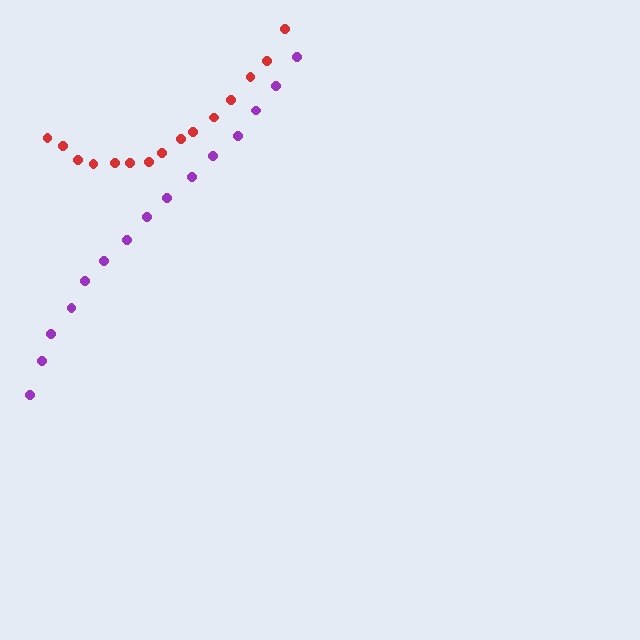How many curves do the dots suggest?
There are 2 distinct paths.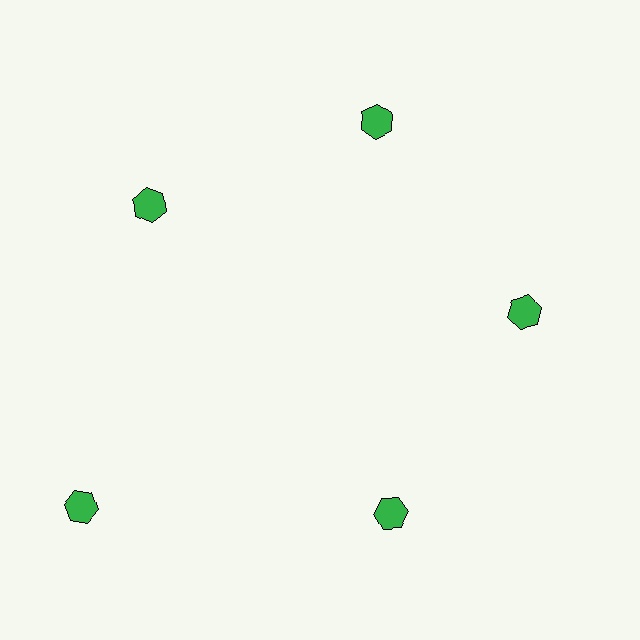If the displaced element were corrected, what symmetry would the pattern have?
It would have 5-fold rotational symmetry — the pattern would map onto itself every 72 degrees.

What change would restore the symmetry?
The symmetry would be restored by moving it inward, back onto the ring so that all 5 hexagons sit at equal angles and equal distance from the center.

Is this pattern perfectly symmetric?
No. The 5 green hexagons are arranged in a ring, but one element near the 8 o'clock position is pushed outward from the center, breaking the 5-fold rotational symmetry.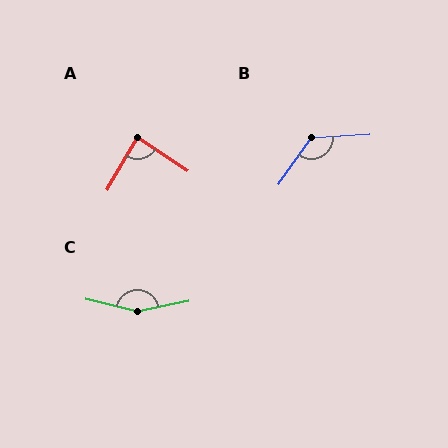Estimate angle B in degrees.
Approximately 129 degrees.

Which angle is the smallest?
A, at approximately 87 degrees.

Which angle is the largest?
C, at approximately 155 degrees.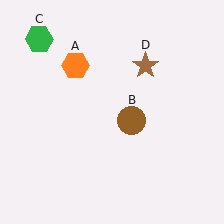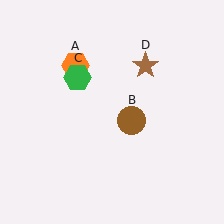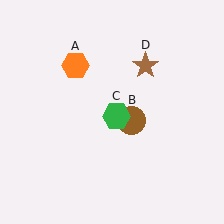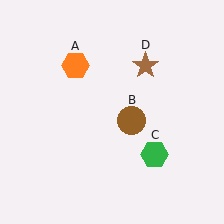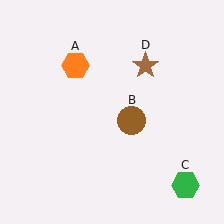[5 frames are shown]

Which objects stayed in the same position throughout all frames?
Orange hexagon (object A) and brown circle (object B) and brown star (object D) remained stationary.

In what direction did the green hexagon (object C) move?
The green hexagon (object C) moved down and to the right.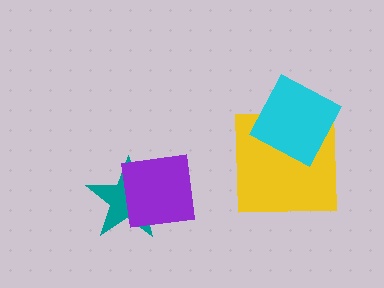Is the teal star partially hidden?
Yes, it is partially covered by another shape.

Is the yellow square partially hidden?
Yes, it is partially covered by another shape.